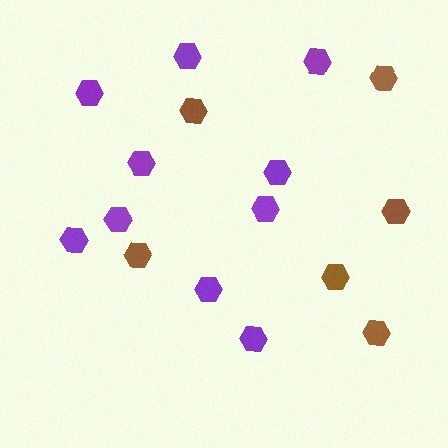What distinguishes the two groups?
There are 2 groups: one group of purple hexagons (10) and one group of brown hexagons (6).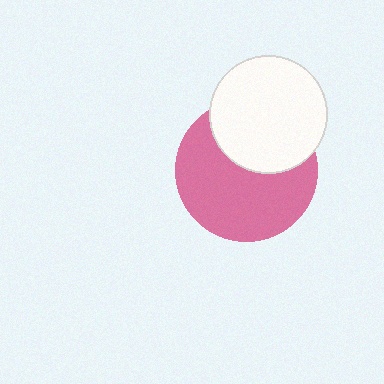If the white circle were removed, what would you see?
You would see the complete pink circle.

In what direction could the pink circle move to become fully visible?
The pink circle could move down. That would shift it out from behind the white circle entirely.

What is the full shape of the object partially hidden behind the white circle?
The partially hidden object is a pink circle.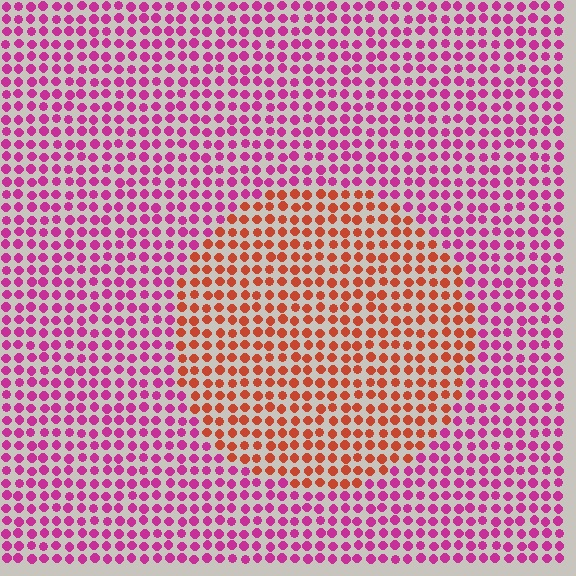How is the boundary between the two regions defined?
The boundary is defined purely by a slight shift in hue (about 51 degrees). Spacing, size, and orientation are identical on both sides.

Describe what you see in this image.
The image is filled with small magenta elements in a uniform arrangement. A circle-shaped region is visible where the elements are tinted to a slightly different hue, forming a subtle color boundary.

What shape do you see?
I see a circle.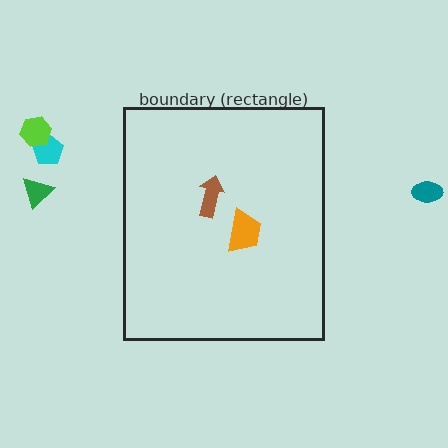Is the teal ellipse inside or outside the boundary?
Outside.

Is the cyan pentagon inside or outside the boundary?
Outside.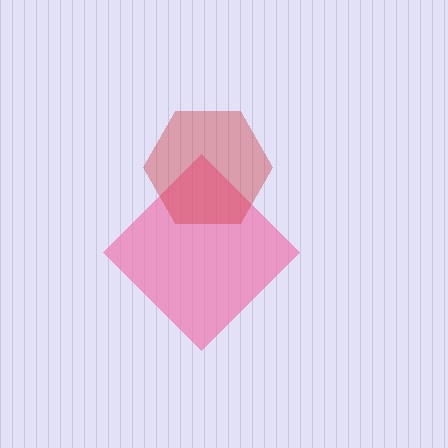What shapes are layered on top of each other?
The layered shapes are: a pink diamond, a red hexagon.